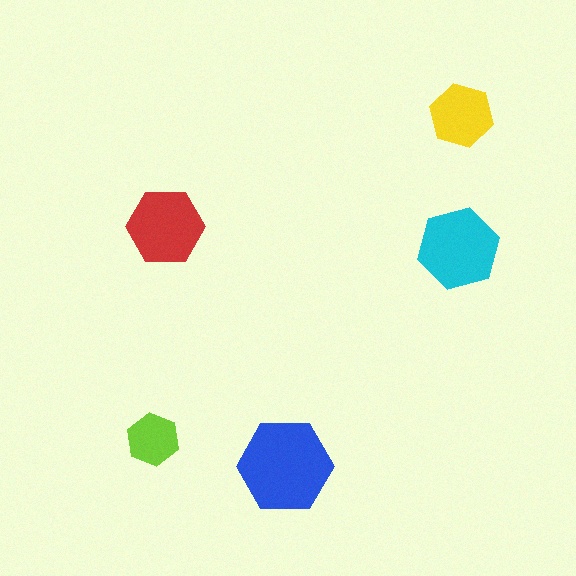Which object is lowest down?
The blue hexagon is bottommost.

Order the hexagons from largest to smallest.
the blue one, the cyan one, the red one, the yellow one, the lime one.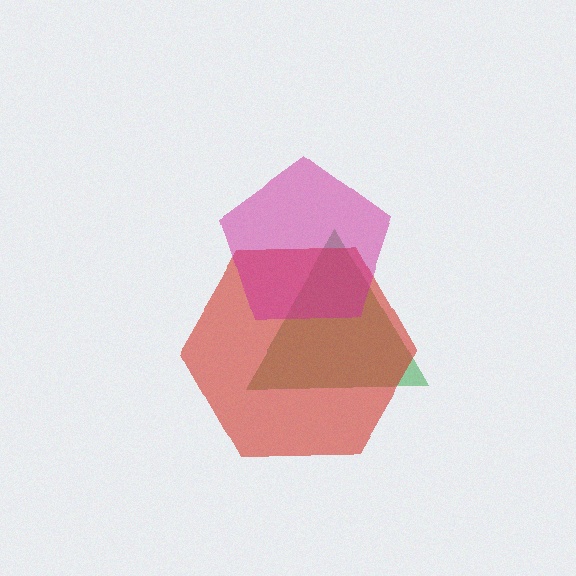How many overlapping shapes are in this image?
There are 3 overlapping shapes in the image.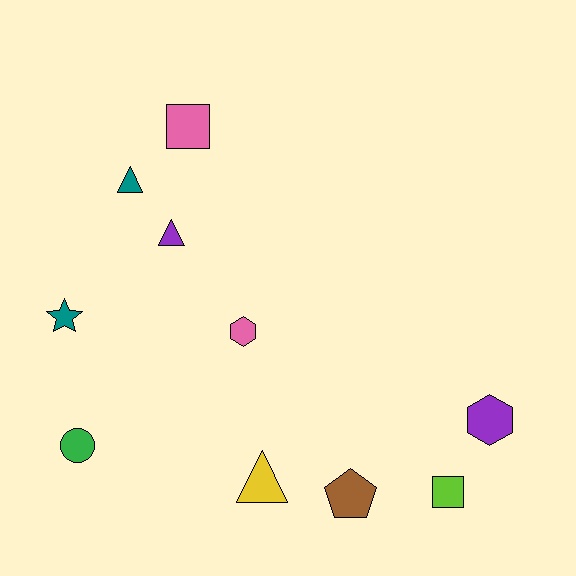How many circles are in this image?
There is 1 circle.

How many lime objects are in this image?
There is 1 lime object.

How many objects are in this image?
There are 10 objects.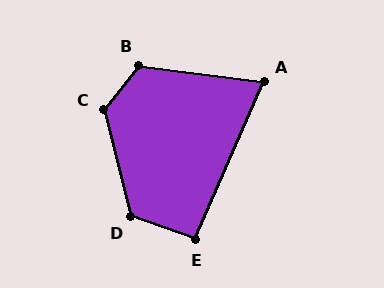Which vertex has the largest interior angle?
C, at approximately 127 degrees.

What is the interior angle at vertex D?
Approximately 123 degrees (obtuse).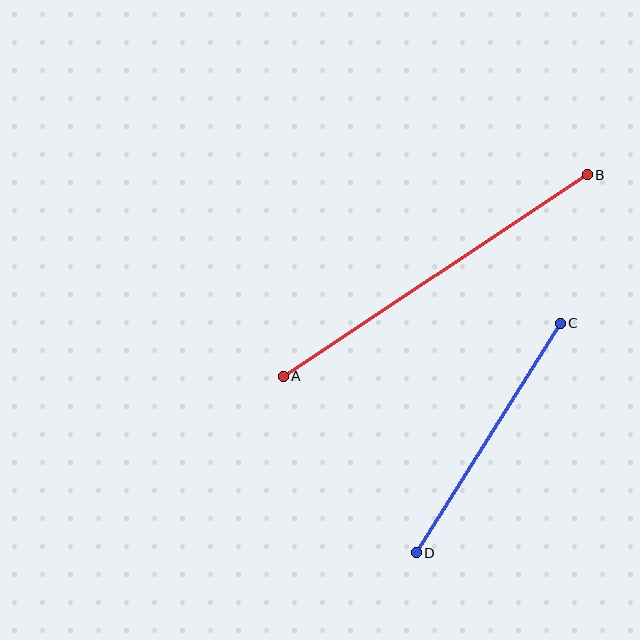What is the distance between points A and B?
The distance is approximately 365 pixels.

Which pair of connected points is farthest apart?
Points A and B are farthest apart.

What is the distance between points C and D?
The distance is approximately 271 pixels.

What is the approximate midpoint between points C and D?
The midpoint is at approximately (488, 438) pixels.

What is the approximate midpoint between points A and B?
The midpoint is at approximately (435, 276) pixels.